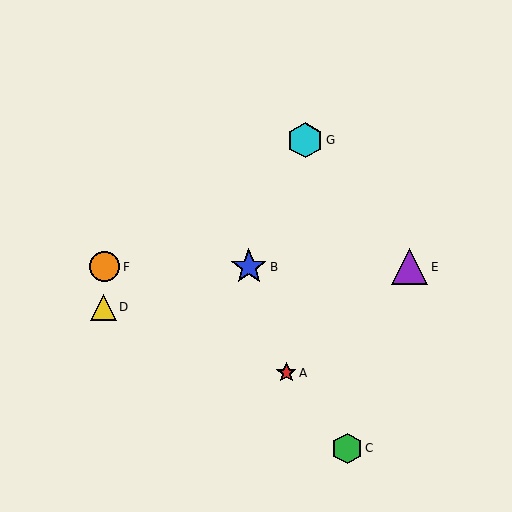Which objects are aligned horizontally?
Objects B, E, F are aligned horizontally.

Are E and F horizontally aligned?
Yes, both are at y≈267.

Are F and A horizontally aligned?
No, F is at y≈267 and A is at y≈373.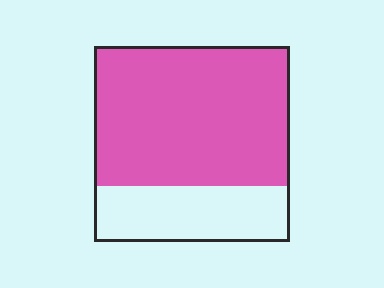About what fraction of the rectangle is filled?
About three quarters (3/4).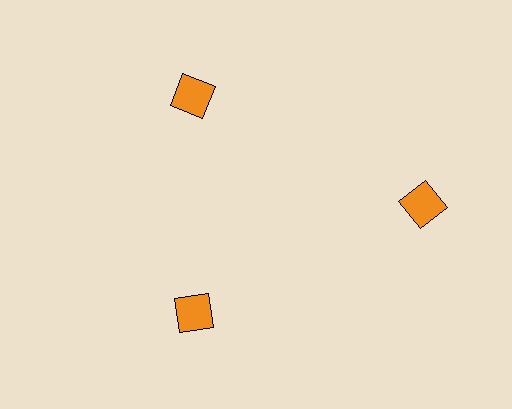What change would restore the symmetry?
The symmetry would be restored by moving it inward, back onto the ring so that all 3 squares sit at equal angles and equal distance from the center.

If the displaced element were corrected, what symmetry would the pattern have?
It would have 3-fold rotational symmetry — the pattern would map onto itself every 120 degrees.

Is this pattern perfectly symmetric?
No. The 3 orange squares are arranged in a ring, but one element near the 3 o'clock position is pushed outward from the center, breaking the 3-fold rotational symmetry.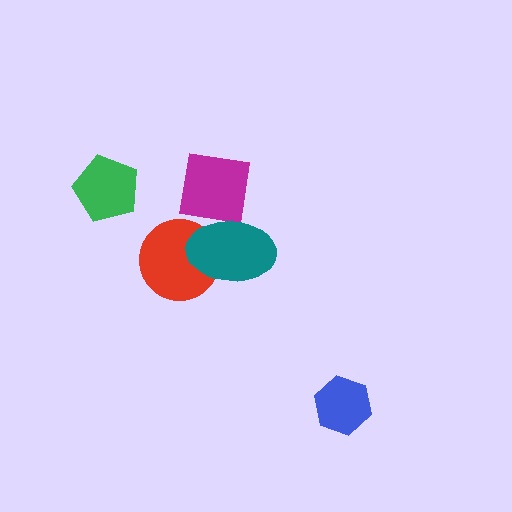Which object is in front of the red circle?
The teal ellipse is in front of the red circle.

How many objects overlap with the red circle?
1 object overlaps with the red circle.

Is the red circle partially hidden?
Yes, it is partially covered by another shape.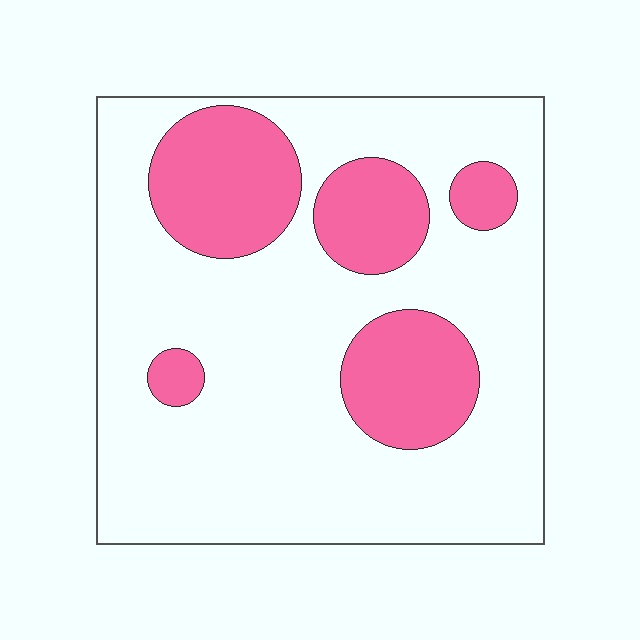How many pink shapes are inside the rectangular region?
5.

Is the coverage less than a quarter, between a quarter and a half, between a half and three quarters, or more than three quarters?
Between a quarter and a half.